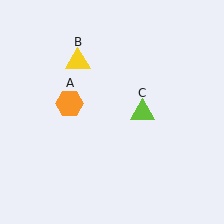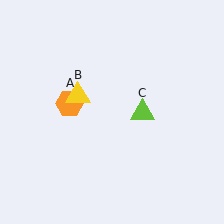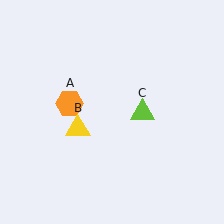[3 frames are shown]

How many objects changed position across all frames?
1 object changed position: yellow triangle (object B).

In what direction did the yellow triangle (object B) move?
The yellow triangle (object B) moved down.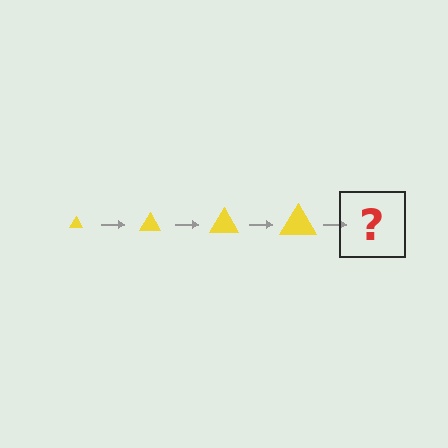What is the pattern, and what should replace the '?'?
The pattern is that the triangle gets progressively larger each step. The '?' should be a yellow triangle, larger than the previous one.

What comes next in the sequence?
The next element should be a yellow triangle, larger than the previous one.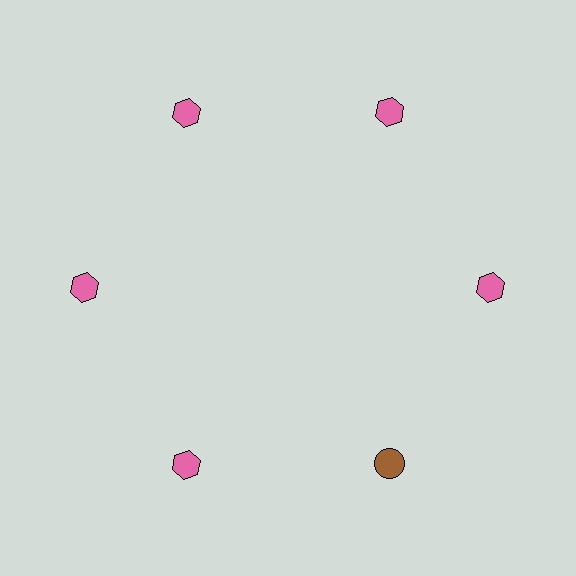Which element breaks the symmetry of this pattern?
The brown circle at roughly the 5 o'clock position breaks the symmetry. All other shapes are pink hexagons.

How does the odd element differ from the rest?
It differs in both color (brown instead of pink) and shape (circle instead of hexagon).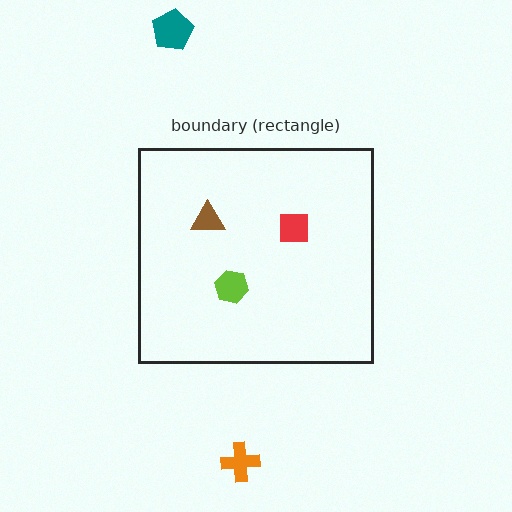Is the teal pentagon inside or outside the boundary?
Outside.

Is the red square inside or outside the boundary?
Inside.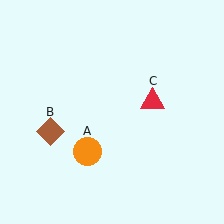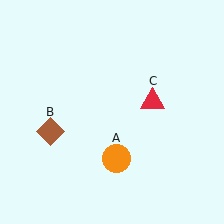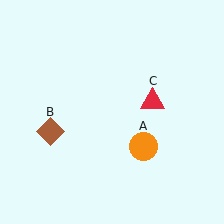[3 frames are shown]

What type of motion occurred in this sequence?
The orange circle (object A) rotated counterclockwise around the center of the scene.